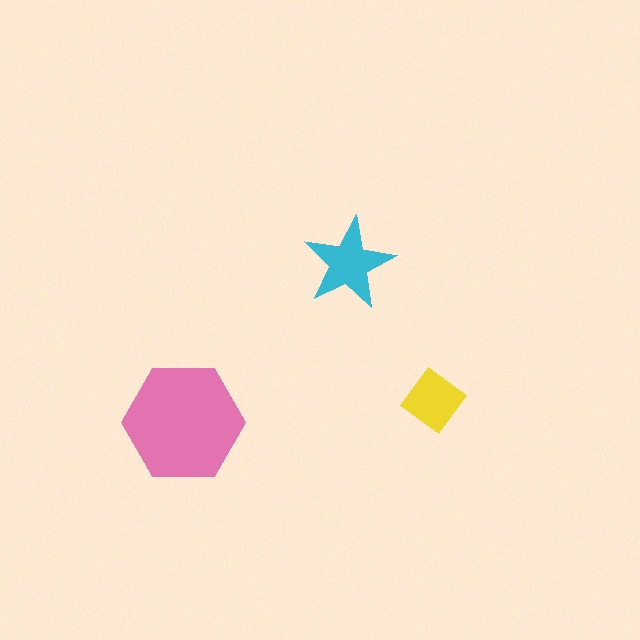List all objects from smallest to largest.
The yellow diamond, the cyan star, the pink hexagon.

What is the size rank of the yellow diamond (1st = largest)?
3rd.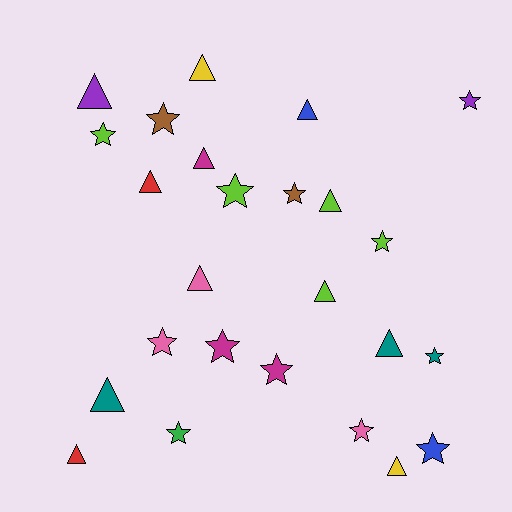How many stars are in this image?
There are 13 stars.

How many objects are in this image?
There are 25 objects.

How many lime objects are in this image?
There are 5 lime objects.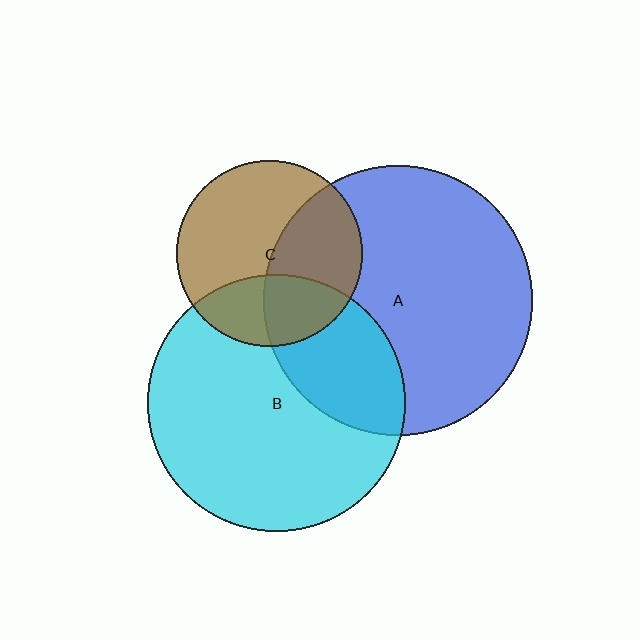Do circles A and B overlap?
Yes.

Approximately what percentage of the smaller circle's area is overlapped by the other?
Approximately 30%.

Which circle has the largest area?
Circle A (blue).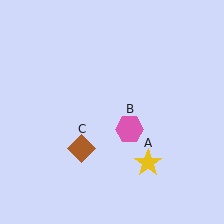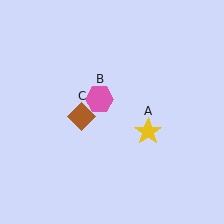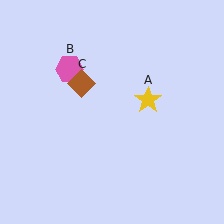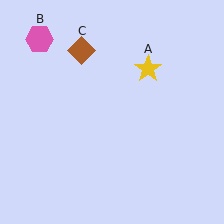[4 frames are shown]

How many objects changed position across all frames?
3 objects changed position: yellow star (object A), pink hexagon (object B), brown diamond (object C).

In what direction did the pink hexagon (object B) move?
The pink hexagon (object B) moved up and to the left.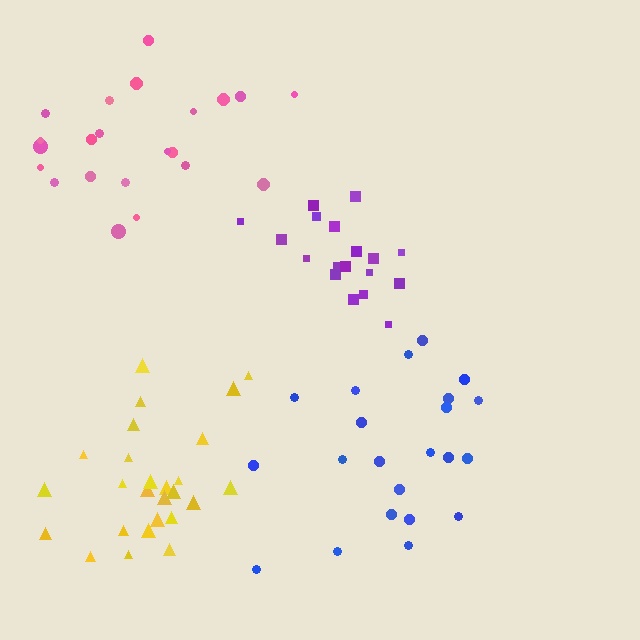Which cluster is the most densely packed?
Purple.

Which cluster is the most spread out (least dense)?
Blue.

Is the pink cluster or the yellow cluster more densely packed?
Yellow.